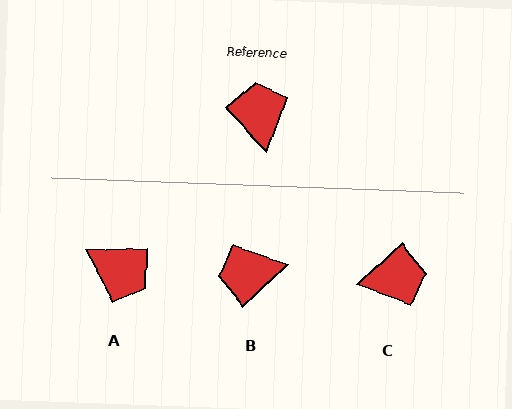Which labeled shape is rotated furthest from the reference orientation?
A, about 132 degrees away.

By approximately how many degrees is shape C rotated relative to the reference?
Approximately 90 degrees clockwise.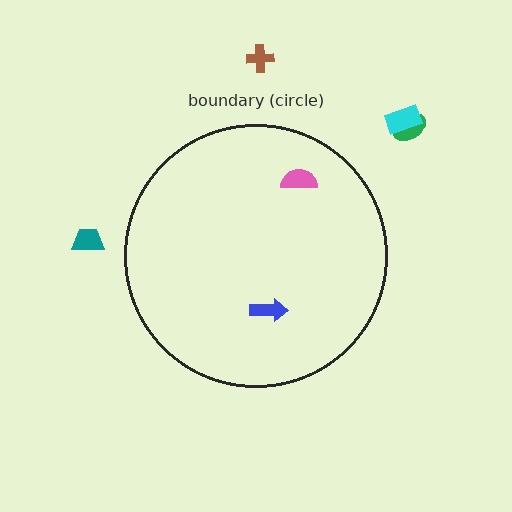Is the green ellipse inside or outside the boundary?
Outside.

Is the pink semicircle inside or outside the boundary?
Inside.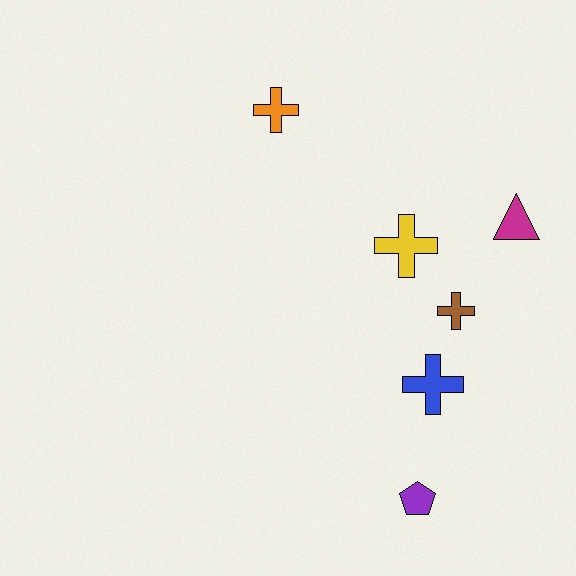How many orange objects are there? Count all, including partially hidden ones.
There is 1 orange object.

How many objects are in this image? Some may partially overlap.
There are 6 objects.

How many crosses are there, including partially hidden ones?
There are 4 crosses.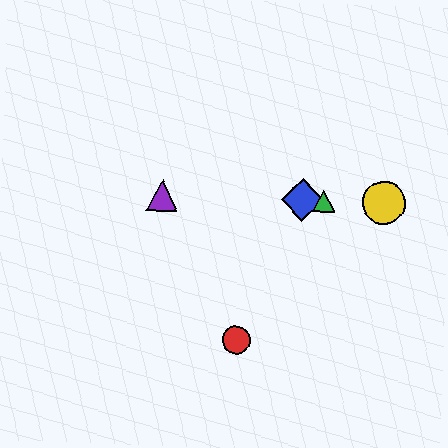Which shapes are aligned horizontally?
The blue diamond, the green triangle, the yellow circle, the purple triangle are aligned horizontally.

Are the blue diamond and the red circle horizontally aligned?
No, the blue diamond is at y≈200 and the red circle is at y≈340.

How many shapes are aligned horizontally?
4 shapes (the blue diamond, the green triangle, the yellow circle, the purple triangle) are aligned horizontally.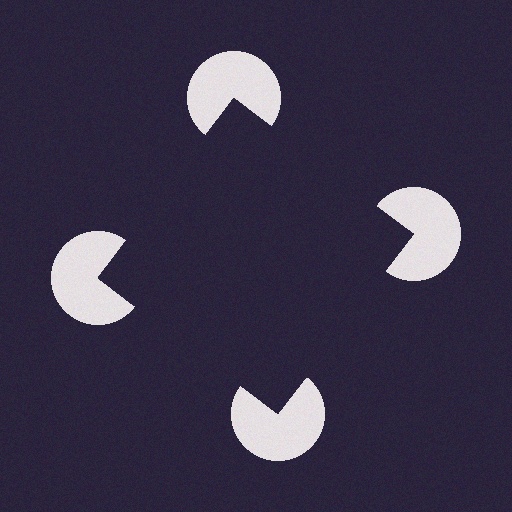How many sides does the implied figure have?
4 sides.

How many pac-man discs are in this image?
There are 4 — one at each vertex of the illusory square.